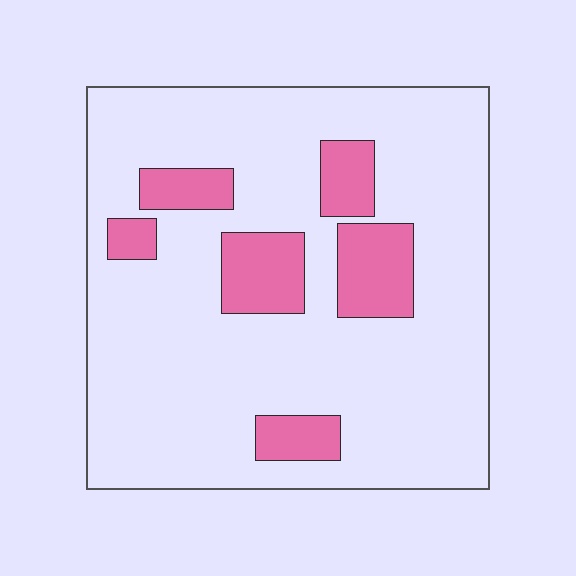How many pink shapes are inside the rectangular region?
6.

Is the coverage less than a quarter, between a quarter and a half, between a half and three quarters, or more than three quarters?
Less than a quarter.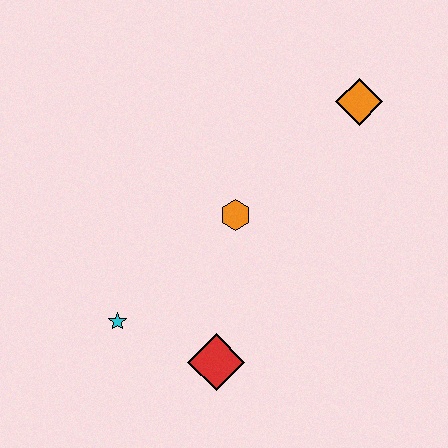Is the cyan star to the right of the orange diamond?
No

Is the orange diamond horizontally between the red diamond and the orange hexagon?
No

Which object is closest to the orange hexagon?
The red diamond is closest to the orange hexagon.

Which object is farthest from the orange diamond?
The cyan star is farthest from the orange diamond.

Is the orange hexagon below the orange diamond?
Yes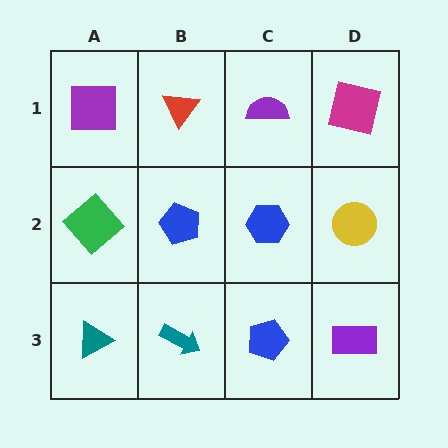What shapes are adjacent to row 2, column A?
A purple square (row 1, column A), a teal triangle (row 3, column A), a blue pentagon (row 2, column B).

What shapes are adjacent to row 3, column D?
A yellow circle (row 2, column D), a blue pentagon (row 3, column C).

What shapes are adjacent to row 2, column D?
A magenta square (row 1, column D), a purple rectangle (row 3, column D), a blue hexagon (row 2, column C).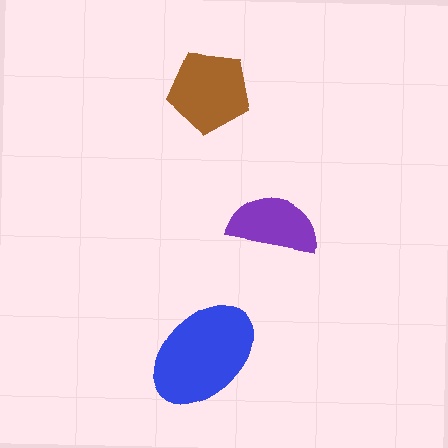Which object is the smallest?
The purple semicircle.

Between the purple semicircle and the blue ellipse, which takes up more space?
The blue ellipse.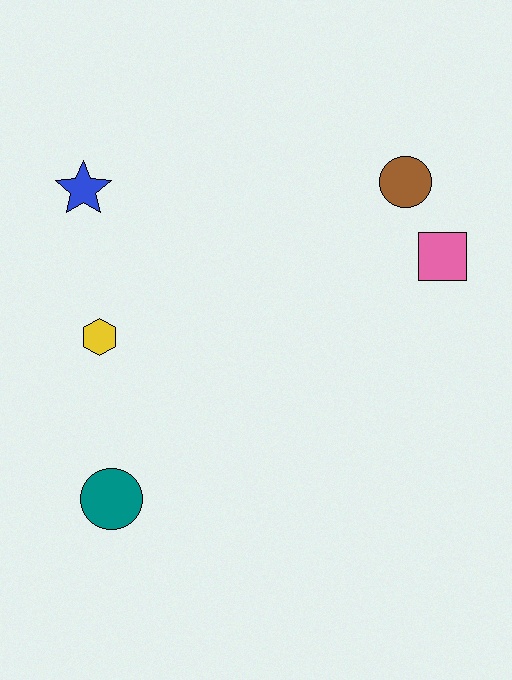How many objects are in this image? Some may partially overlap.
There are 5 objects.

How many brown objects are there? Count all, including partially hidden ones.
There is 1 brown object.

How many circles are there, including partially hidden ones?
There are 2 circles.